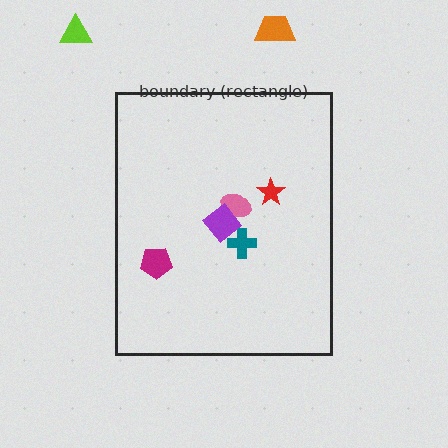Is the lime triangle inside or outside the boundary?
Outside.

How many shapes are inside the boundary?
5 inside, 2 outside.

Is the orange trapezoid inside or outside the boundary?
Outside.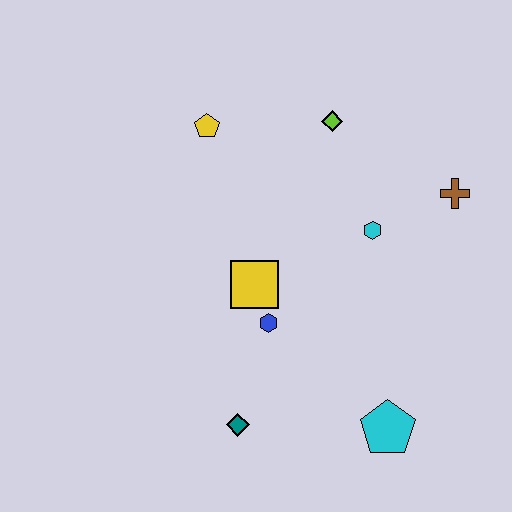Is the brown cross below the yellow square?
No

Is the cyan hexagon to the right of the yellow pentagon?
Yes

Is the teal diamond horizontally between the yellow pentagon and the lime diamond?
Yes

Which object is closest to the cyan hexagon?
The brown cross is closest to the cyan hexagon.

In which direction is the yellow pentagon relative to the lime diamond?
The yellow pentagon is to the left of the lime diamond.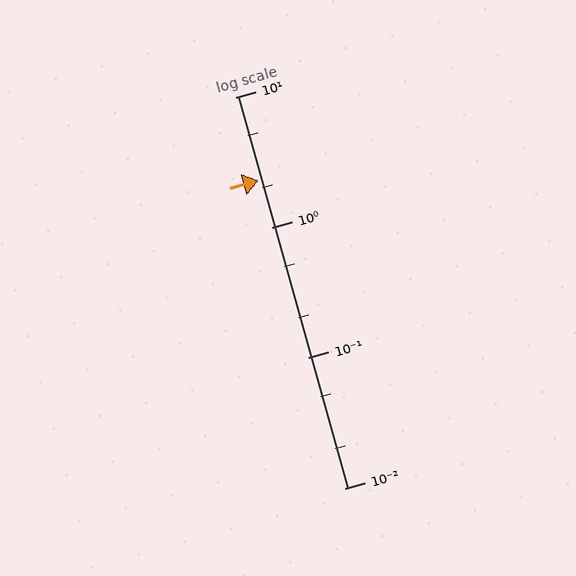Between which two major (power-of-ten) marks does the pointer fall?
The pointer is between 1 and 10.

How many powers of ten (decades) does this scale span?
The scale spans 3 decades, from 0.01 to 10.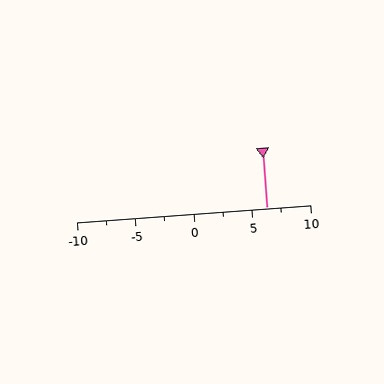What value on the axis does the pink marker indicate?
The marker indicates approximately 6.2.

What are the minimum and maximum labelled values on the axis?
The axis runs from -10 to 10.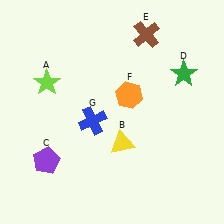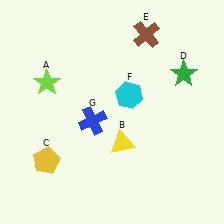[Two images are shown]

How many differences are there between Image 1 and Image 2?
There are 2 differences between the two images.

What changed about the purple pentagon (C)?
In Image 1, C is purple. In Image 2, it changed to yellow.